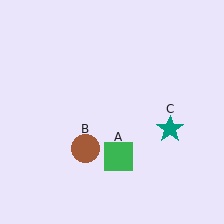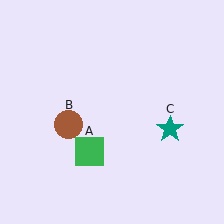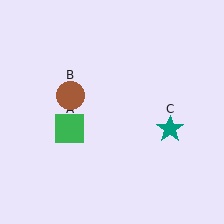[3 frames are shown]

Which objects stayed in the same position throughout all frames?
Teal star (object C) remained stationary.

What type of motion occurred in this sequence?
The green square (object A), brown circle (object B) rotated clockwise around the center of the scene.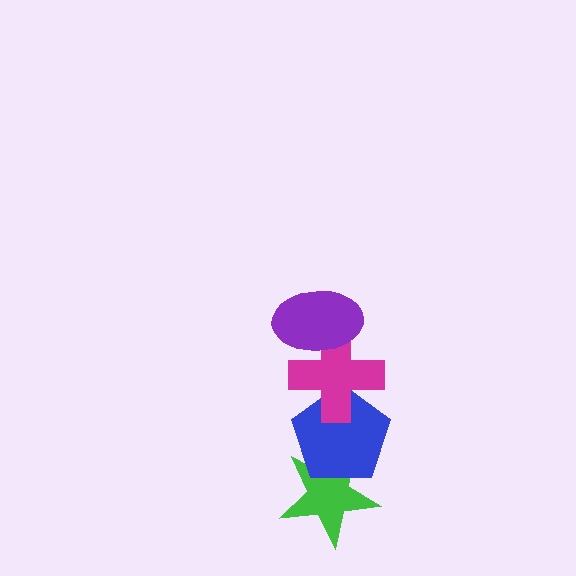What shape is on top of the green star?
The blue pentagon is on top of the green star.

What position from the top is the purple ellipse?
The purple ellipse is 1st from the top.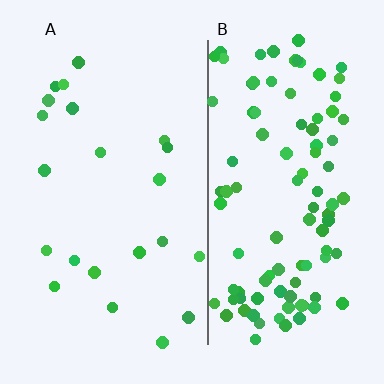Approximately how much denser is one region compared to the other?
Approximately 4.6× — region B over region A.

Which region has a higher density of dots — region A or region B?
B (the right).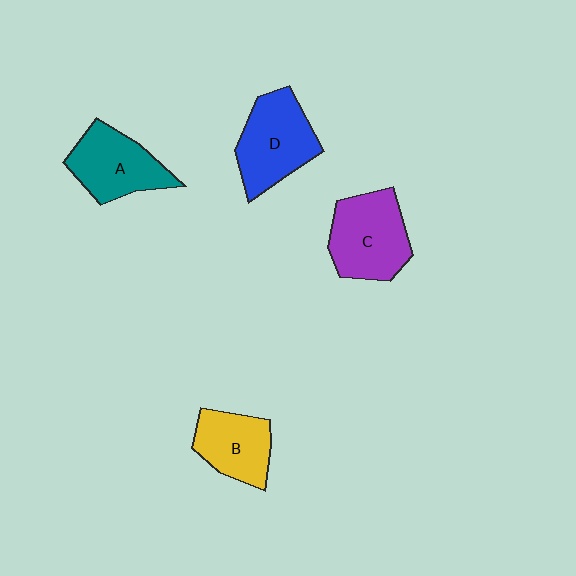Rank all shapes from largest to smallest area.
From largest to smallest: C (purple), D (blue), A (teal), B (yellow).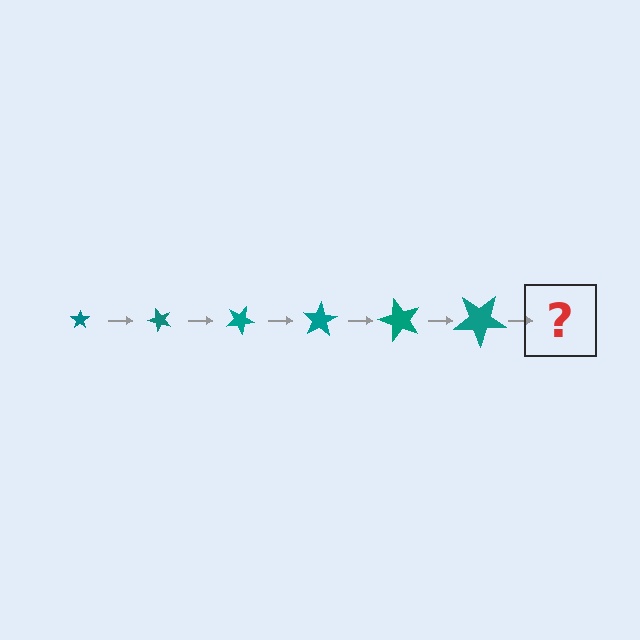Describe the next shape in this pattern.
It should be a star, larger than the previous one and rotated 300 degrees from the start.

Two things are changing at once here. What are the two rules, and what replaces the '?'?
The two rules are that the star grows larger each step and it rotates 50 degrees each step. The '?' should be a star, larger than the previous one and rotated 300 degrees from the start.